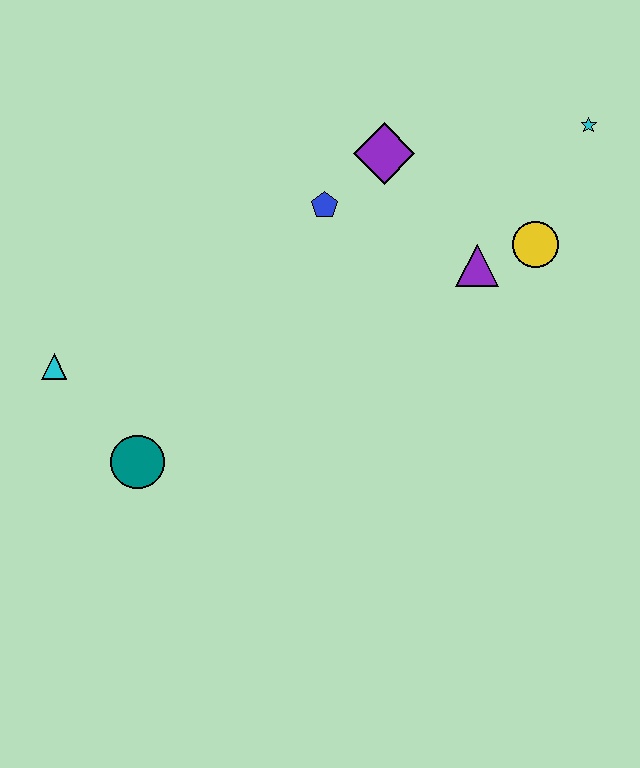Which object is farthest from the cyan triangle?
The cyan star is farthest from the cyan triangle.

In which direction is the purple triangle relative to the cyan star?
The purple triangle is below the cyan star.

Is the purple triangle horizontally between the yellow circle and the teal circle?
Yes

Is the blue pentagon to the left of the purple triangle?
Yes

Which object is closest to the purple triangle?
The yellow circle is closest to the purple triangle.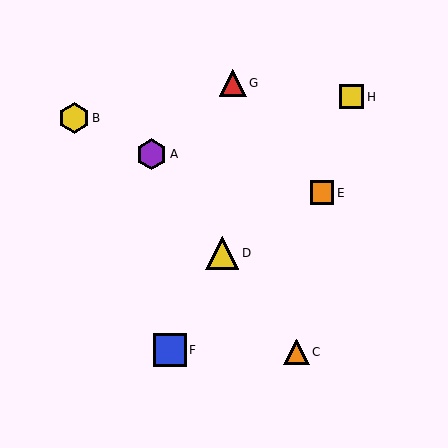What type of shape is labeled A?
Shape A is a purple hexagon.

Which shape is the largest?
The yellow triangle (labeled D) is the largest.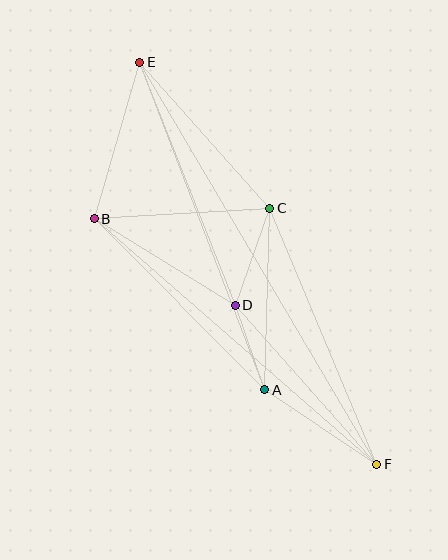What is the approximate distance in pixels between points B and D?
The distance between B and D is approximately 166 pixels.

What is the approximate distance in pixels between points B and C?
The distance between B and C is approximately 176 pixels.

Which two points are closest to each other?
Points A and D are closest to each other.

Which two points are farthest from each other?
Points E and F are farthest from each other.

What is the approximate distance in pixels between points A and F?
The distance between A and F is approximately 134 pixels.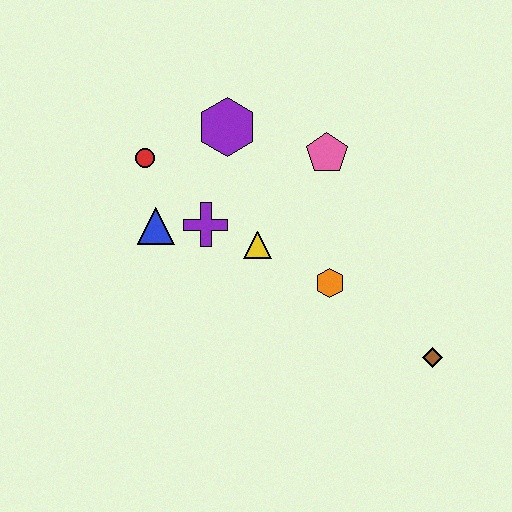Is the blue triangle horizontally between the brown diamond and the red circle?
Yes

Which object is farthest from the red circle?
The brown diamond is farthest from the red circle.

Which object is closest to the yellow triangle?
The purple cross is closest to the yellow triangle.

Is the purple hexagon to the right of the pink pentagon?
No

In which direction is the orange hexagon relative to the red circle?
The orange hexagon is to the right of the red circle.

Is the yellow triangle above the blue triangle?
No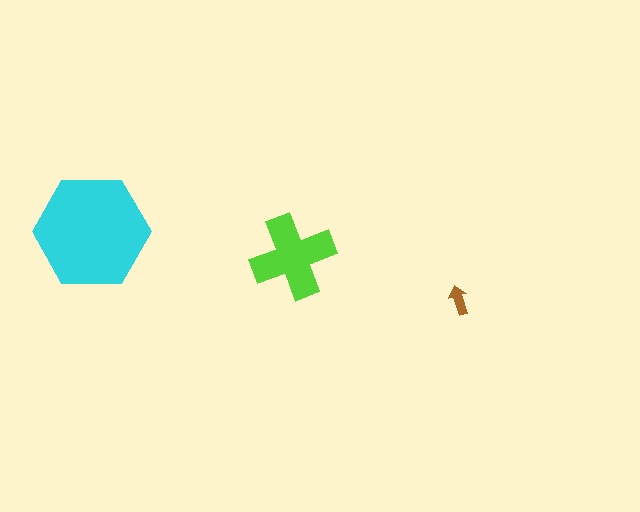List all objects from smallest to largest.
The brown arrow, the lime cross, the cyan hexagon.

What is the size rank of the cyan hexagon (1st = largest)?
1st.